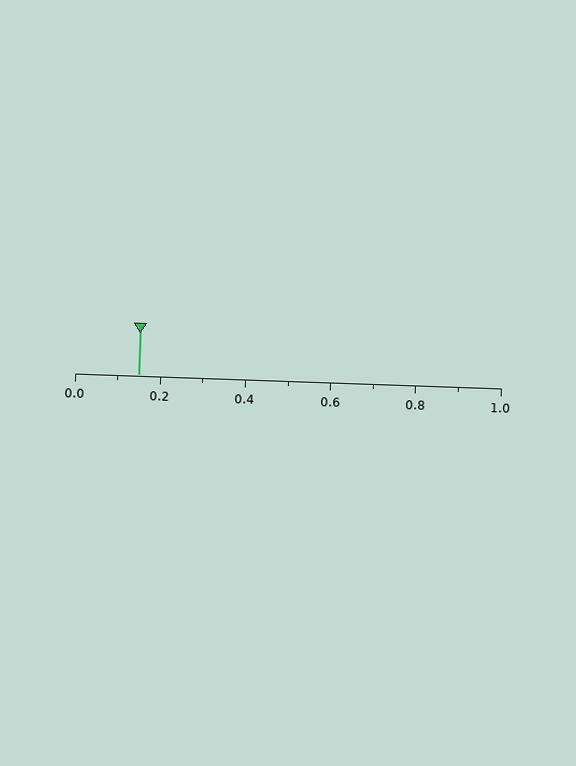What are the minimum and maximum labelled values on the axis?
The axis runs from 0.0 to 1.0.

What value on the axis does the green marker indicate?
The marker indicates approximately 0.15.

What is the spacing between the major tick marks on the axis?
The major ticks are spaced 0.2 apart.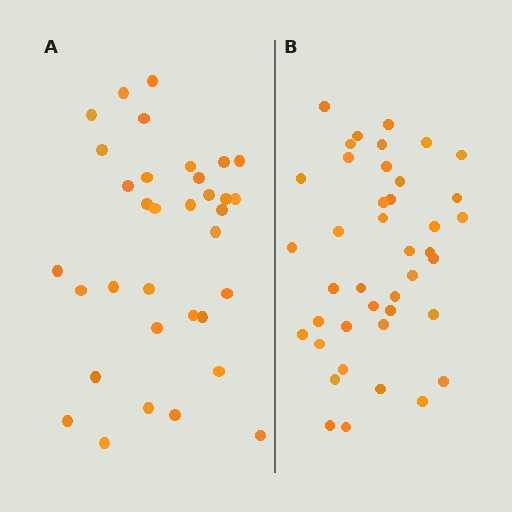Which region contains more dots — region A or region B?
Region B (the right region) has more dots.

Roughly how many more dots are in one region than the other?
Region B has roughly 8 or so more dots than region A.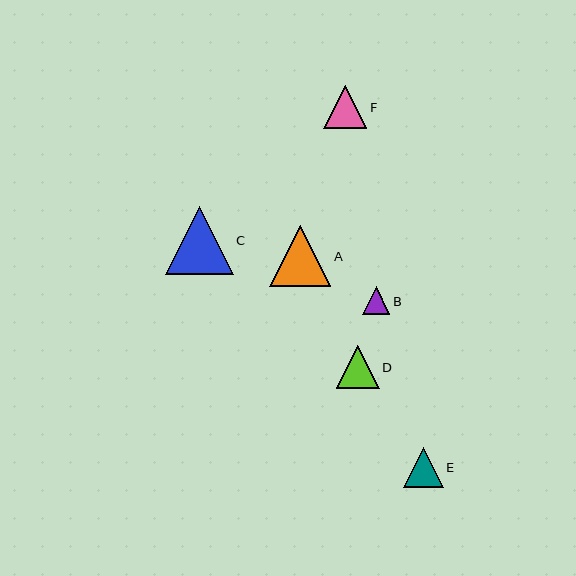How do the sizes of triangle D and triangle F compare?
Triangle D and triangle F are approximately the same size.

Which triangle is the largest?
Triangle C is the largest with a size of approximately 67 pixels.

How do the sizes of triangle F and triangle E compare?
Triangle F and triangle E are approximately the same size.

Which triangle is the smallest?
Triangle B is the smallest with a size of approximately 28 pixels.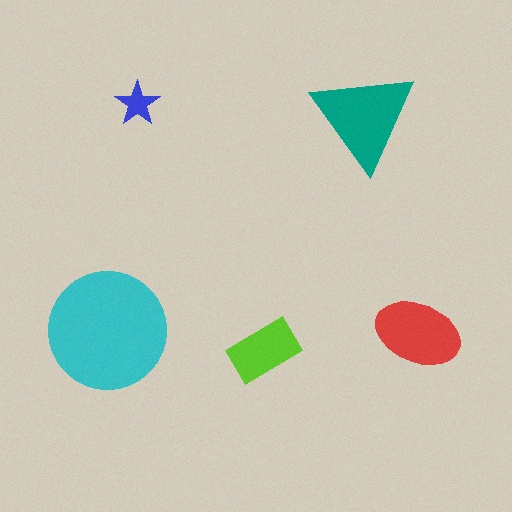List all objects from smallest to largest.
The blue star, the lime rectangle, the red ellipse, the teal triangle, the cyan circle.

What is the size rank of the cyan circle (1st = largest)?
1st.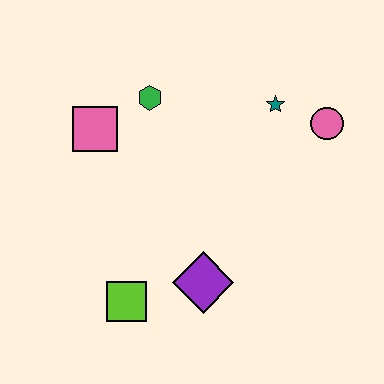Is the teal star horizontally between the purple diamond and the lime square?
No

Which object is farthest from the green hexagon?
The lime square is farthest from the green hexagon.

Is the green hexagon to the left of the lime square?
No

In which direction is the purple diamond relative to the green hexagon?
The purple diamond is below the green hexagon.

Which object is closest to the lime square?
The purple diamond is closest to the lime square.